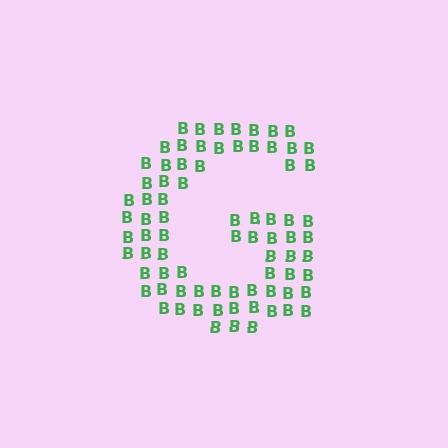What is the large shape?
The large shape is the letter G.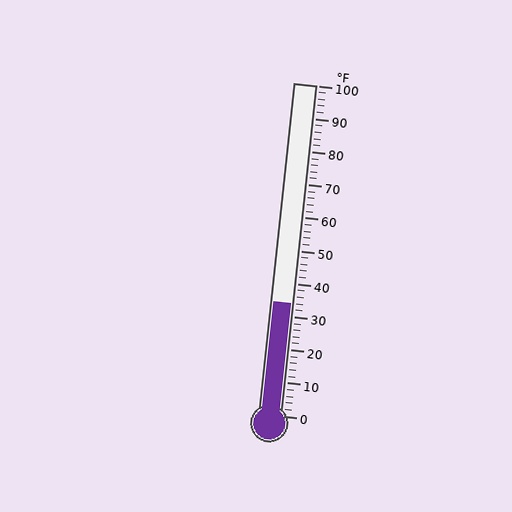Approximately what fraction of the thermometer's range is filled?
The thermometer is filled to approximately 35% of its range.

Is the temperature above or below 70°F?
The temperature is below 70°F.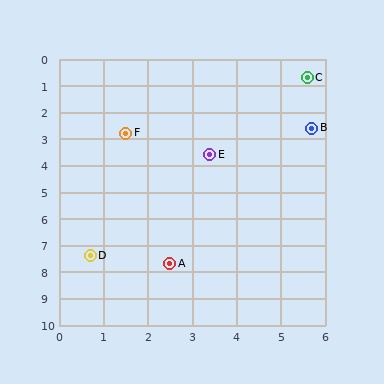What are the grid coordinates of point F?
Point F is at approximately (1.5, 2.8).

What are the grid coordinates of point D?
Point D is at approximately (0.7, 7.4).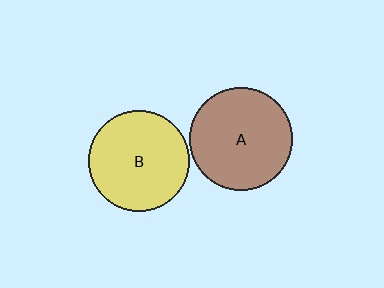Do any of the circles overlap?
No, none of the circles overlap.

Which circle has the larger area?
Circle A (brown).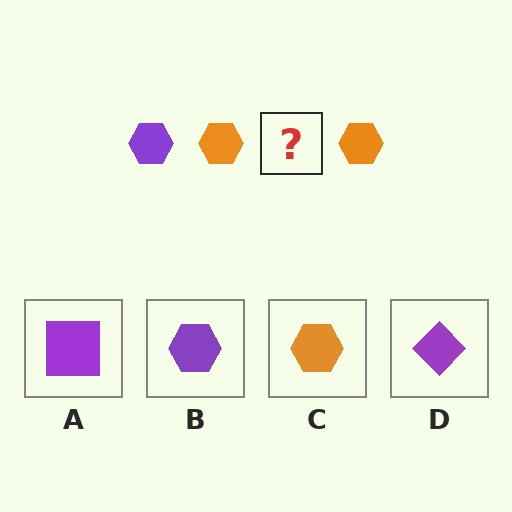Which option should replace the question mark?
Option B.